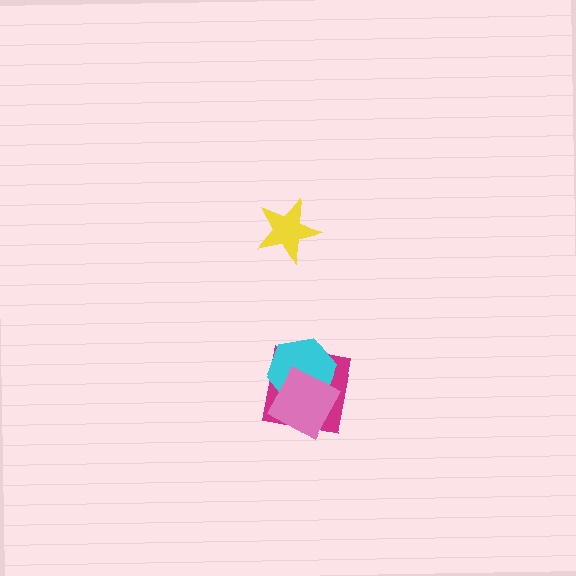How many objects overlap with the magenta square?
2 objects overlap with the magenta square.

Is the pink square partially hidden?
No, no other shape covers it.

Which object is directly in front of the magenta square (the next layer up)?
The cyan hexagon is directly in front of the magenta square.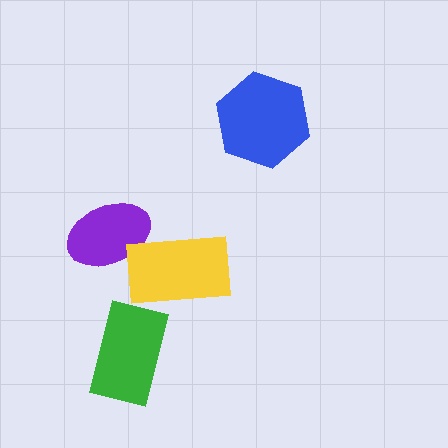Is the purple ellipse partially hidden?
Yes, it is partially covered by another shape.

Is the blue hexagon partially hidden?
No, no other shape covers it.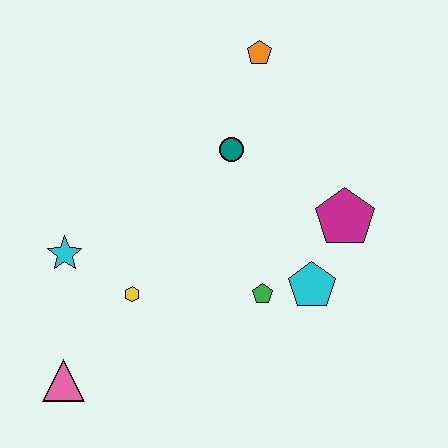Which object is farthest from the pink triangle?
The orange pentagon is farthest from the pink triangle.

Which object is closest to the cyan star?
The yellow hexagon is closest to the cyan star.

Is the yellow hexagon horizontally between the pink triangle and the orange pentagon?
Yes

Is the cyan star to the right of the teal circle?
No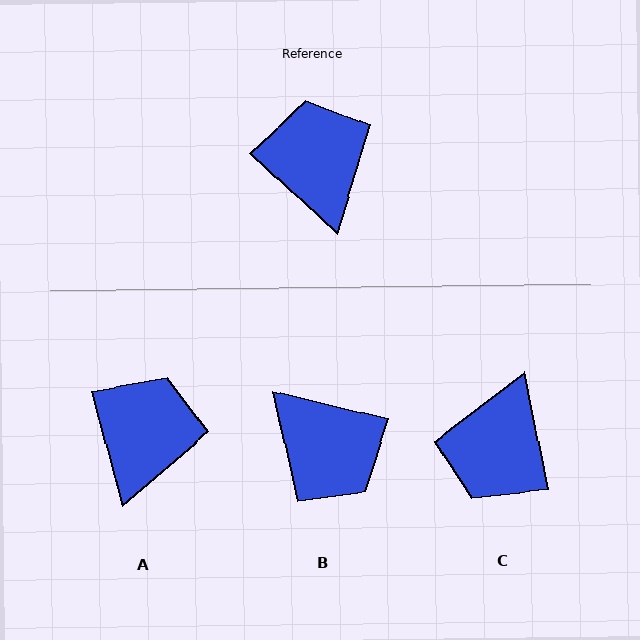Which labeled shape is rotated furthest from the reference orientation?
B, about 151 degrees away.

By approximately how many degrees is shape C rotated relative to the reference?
Approximately 144 degrees counter-clockwise.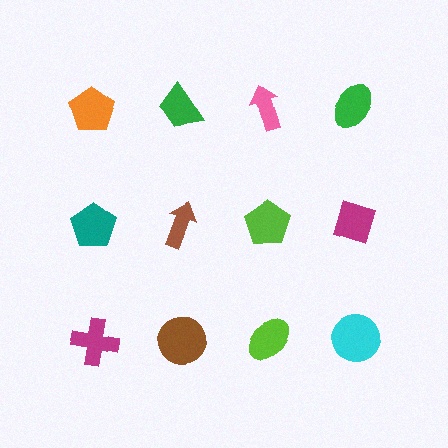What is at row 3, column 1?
A magenta cross.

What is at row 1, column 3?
A pink arrow.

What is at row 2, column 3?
A lime pentagon.